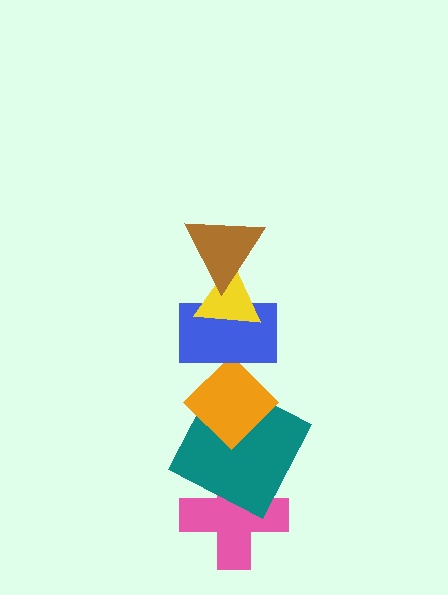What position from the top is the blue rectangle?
The blue rectangle is 3rd from the top.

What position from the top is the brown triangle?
The brown triangle is 1st from the top.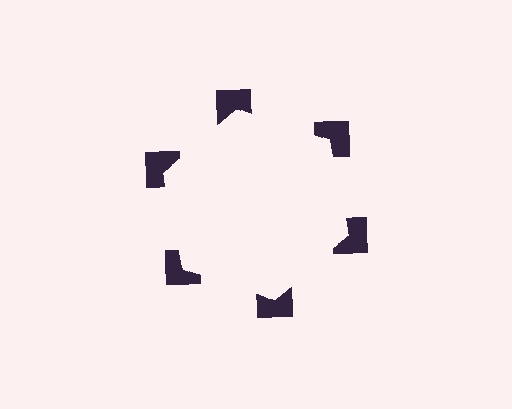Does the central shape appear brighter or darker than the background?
It typically appears slightly brighter than the background, even though no actual brightness change is drawn.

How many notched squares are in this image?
There are 6 — one at each vertex of the illusory hexagon.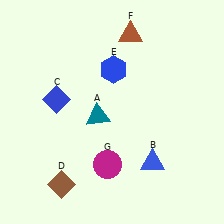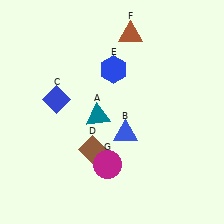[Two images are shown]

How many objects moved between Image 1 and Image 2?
2 objects moved between the two images.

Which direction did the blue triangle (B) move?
The blue triangle (B) moved up.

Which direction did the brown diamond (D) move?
The brown diamond (D) moved up.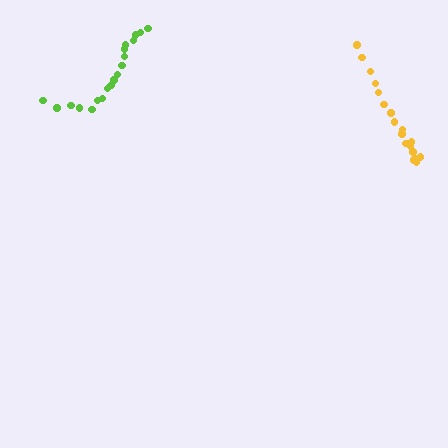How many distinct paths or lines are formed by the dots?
There are 2 distinct paths.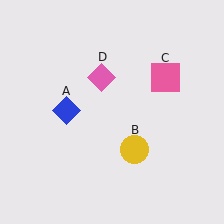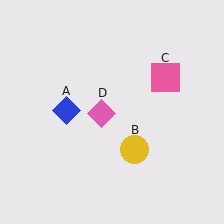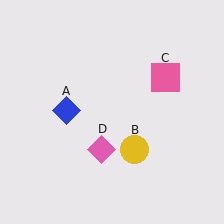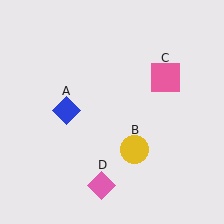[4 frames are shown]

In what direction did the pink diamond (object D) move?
The pink diamond (object D) moved down.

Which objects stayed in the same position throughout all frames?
Blue diamond (object A) and yellow circle (object B) and pink square (object C) remained stationary.